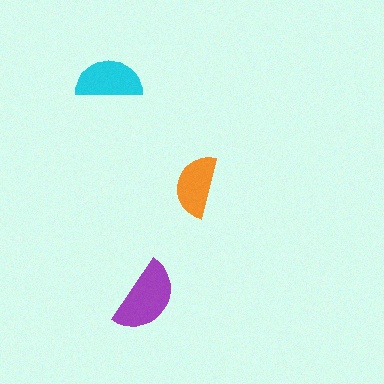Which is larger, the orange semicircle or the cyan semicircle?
The cyan one.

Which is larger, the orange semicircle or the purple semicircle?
The purple one.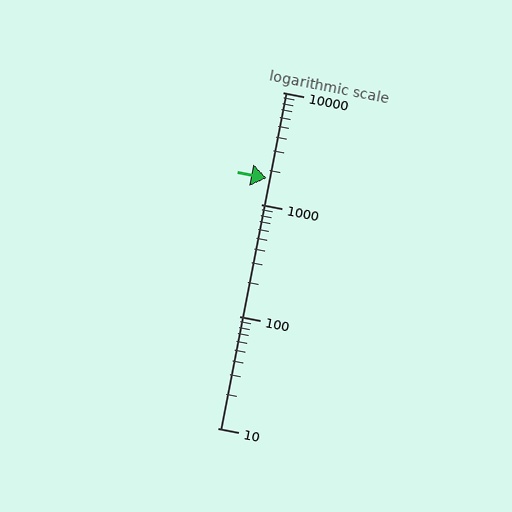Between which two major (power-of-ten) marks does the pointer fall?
The pointer is between 1000 and 10000.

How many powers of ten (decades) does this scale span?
The scale spans 3 decades, from 10 to 10000.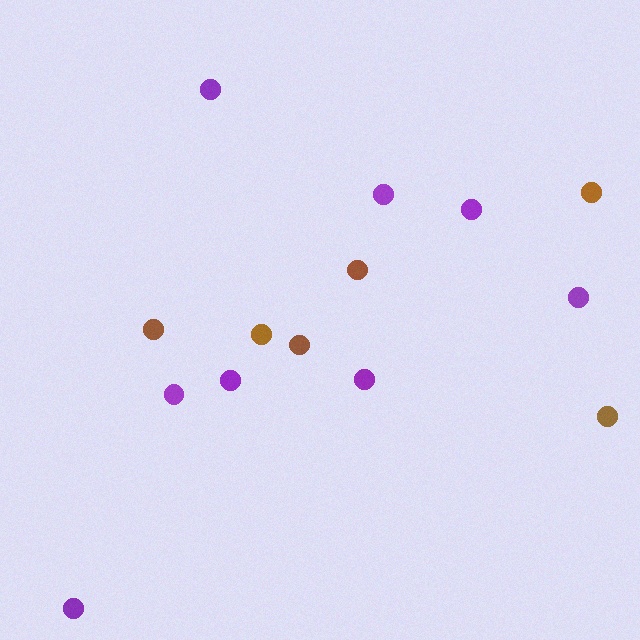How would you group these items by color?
There are 2 groups: one group of purple circles (8) and one group of brown circles (6).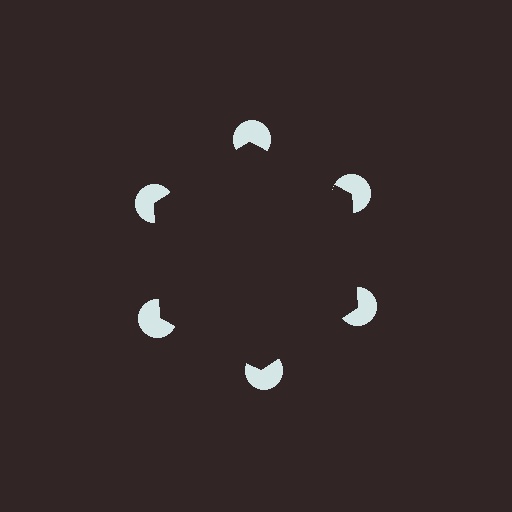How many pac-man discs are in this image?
There are 6 — one at each vertex of the illusory hexagon.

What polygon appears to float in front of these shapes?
An illusory hexagon — its edges are inferred from the aligned wedge cuts in the pac-man discs, not physically drawn.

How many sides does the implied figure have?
6 sides.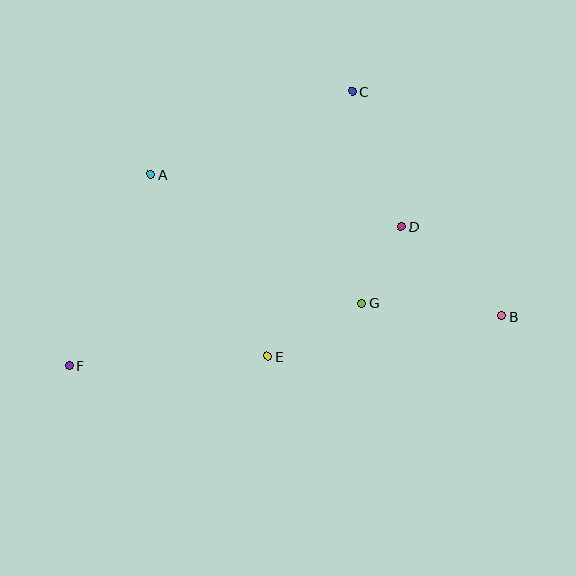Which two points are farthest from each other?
Points B and F are farthest from each other.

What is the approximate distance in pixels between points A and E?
The distance between A and E is approximately 217 pixels.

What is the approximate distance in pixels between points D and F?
The distance between D and F is approximately 360 pixels.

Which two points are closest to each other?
Points D and G are closest to each other.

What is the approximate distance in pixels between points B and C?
The distance between B and C is approximately 270 pixels.